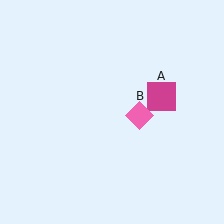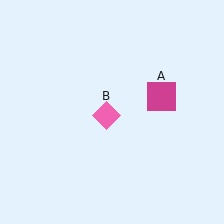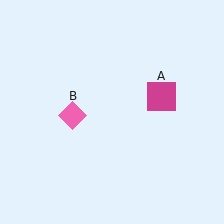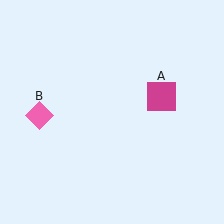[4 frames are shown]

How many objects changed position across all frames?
1 object changed position: pink diamond (object B).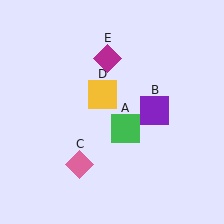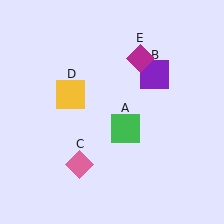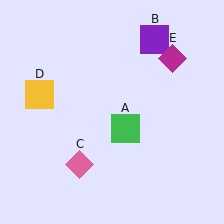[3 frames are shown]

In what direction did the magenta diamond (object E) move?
The magenta diamond (object E) moved right.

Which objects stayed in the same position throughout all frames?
Green square (object A) and pink diamond (object C) remained stationary.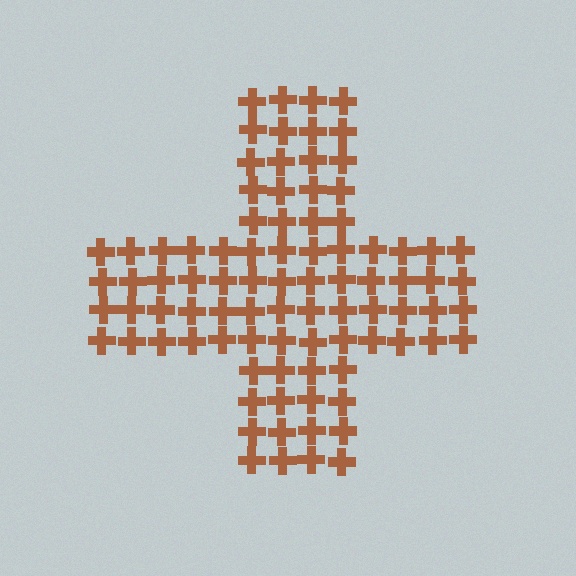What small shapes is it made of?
It is made of small crosses.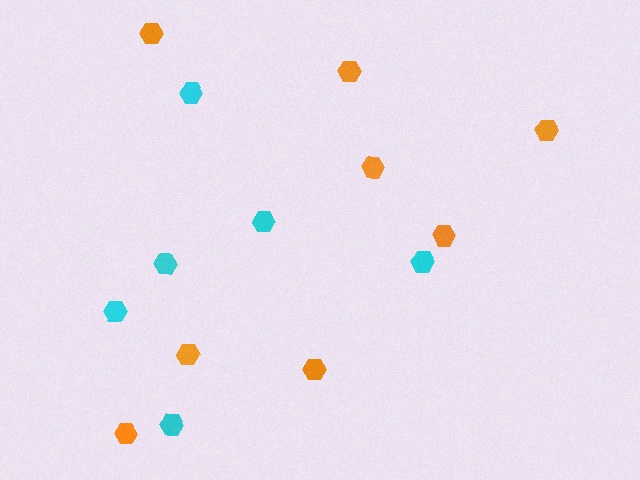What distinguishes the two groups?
There are 2 groups: one group of cyan hexagons (6) and one group of orange hexagons (8).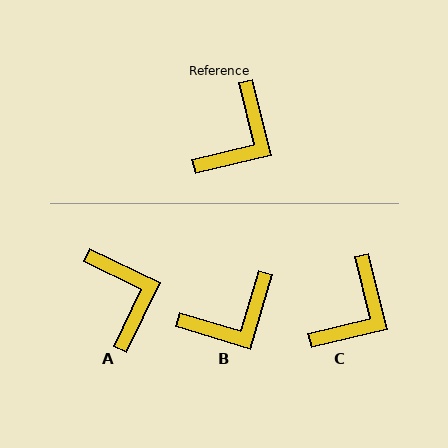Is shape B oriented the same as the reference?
No, it is off by about 30 degrees.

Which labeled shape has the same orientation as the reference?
C.